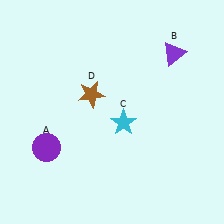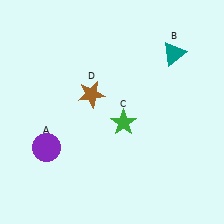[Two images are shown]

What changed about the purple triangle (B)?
In Image 1, B is purple. In Image 2, it changed to teal.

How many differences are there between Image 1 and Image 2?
There are 2 differences between the two images.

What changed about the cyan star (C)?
In Image 1, C is cyan. In Image 2, it changed to green.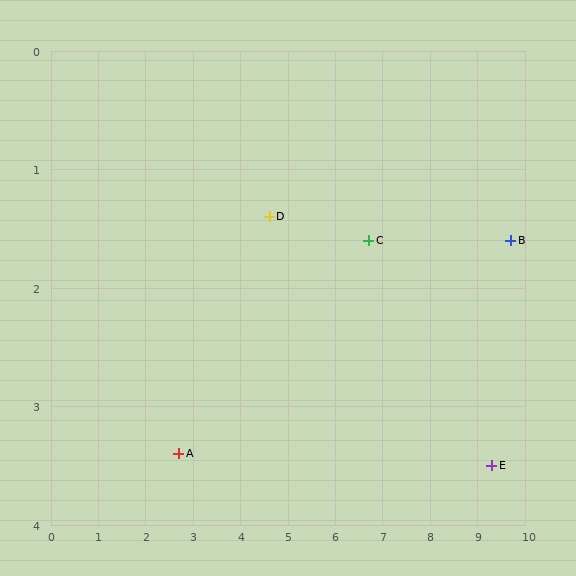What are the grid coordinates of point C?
Point C is at approximately (6.7, 1.6).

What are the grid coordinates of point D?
Point D is at approximately (4.6, 1.4).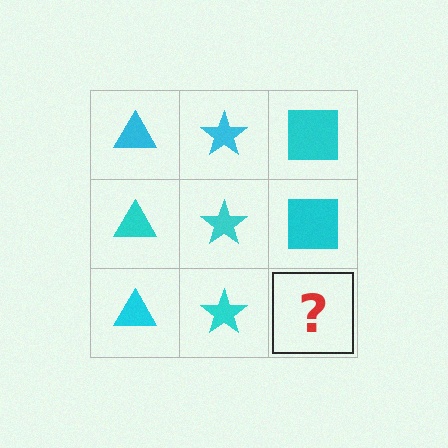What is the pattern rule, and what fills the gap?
The rule is that each column has a consistent shape. The gap should be filled with a cyan square.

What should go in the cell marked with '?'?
The missing cell should contain a cyan square.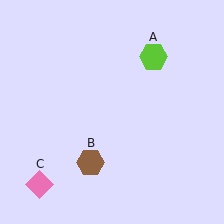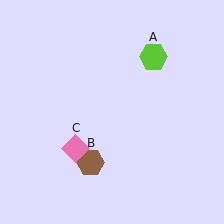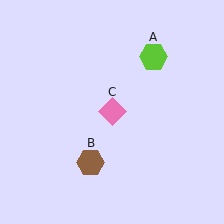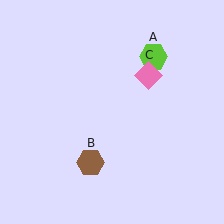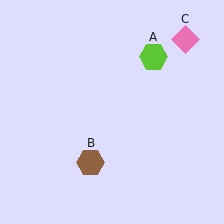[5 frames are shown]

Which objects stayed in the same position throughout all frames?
Lime hexagon (object A) and brown hexagon (object B) remained stationary.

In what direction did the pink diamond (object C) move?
The pink diamond (object C) moved up and to the right.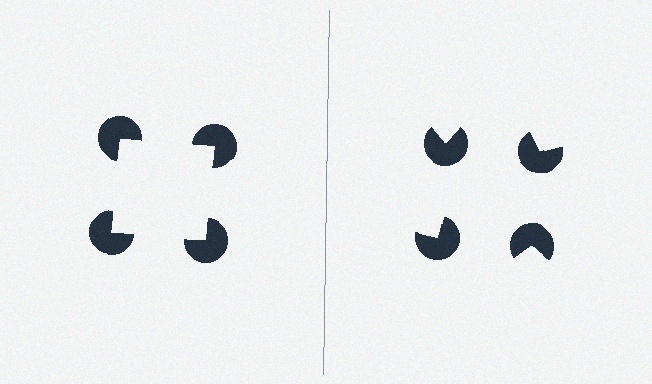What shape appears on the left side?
An illusory square.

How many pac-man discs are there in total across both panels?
8 — 4 on each side.